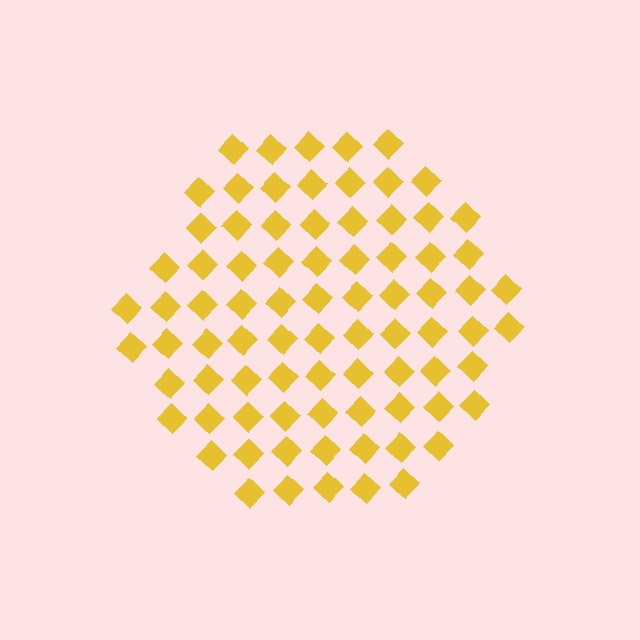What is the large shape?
The large shape is a hexagon.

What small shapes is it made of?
It is made of small diamonds.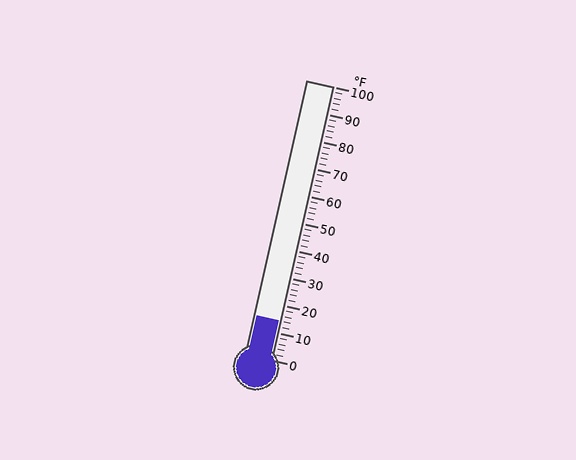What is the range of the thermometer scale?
The thermometer scale ranges from 0°F to 100°F.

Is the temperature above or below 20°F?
The temperature is below 20°F.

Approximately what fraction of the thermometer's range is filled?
The thermometer is filled to approximately 15% of its range.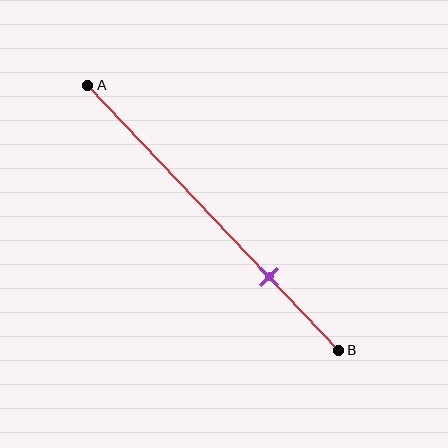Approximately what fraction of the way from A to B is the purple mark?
The purple mark is approximately 70% of the way from A to B.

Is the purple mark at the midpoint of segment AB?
No, the mark is at about 70% from A, not at the 50% midpoint.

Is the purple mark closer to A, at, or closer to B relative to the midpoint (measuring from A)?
The purple mark is closer to point B than the midpoint of segment AB.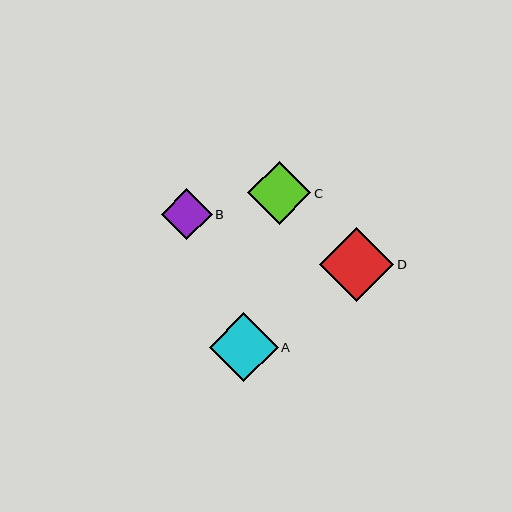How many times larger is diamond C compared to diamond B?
Diamond C is approximately 1.2 times the size of diamond B.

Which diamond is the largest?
Diamond D is the largest with a size of approximately 74 pixels.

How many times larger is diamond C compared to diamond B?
Diamond C is approximately 1.2 times the size of diamond B.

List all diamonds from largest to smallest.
From largest to smallest: D, A, C, B.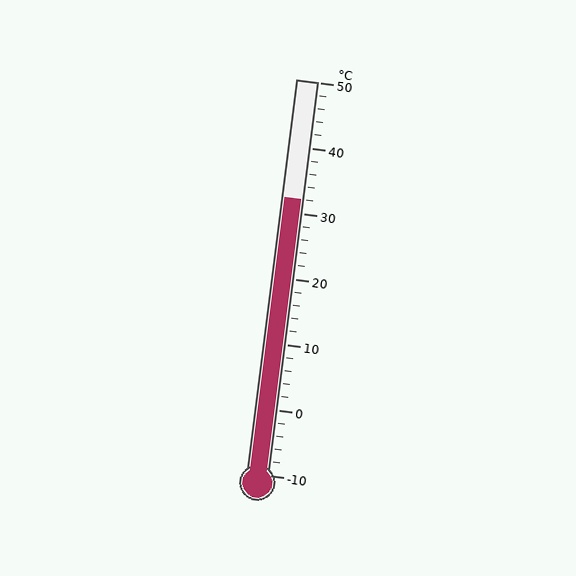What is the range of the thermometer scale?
The thermometer scale ranges from -10°C to 50°C.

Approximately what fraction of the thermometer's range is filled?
The thermometer is filled to approximately 70% of its range.